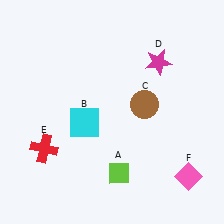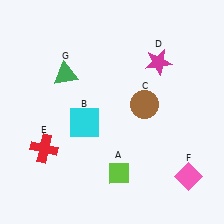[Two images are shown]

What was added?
A green triangle (G) was added in Image 2.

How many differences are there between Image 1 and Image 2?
There is 1 difference between the two images.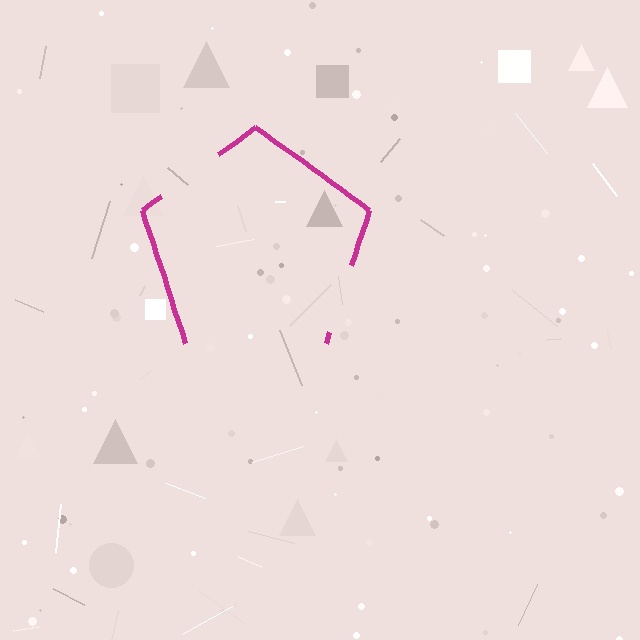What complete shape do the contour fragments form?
The contour fragments form a pentagon.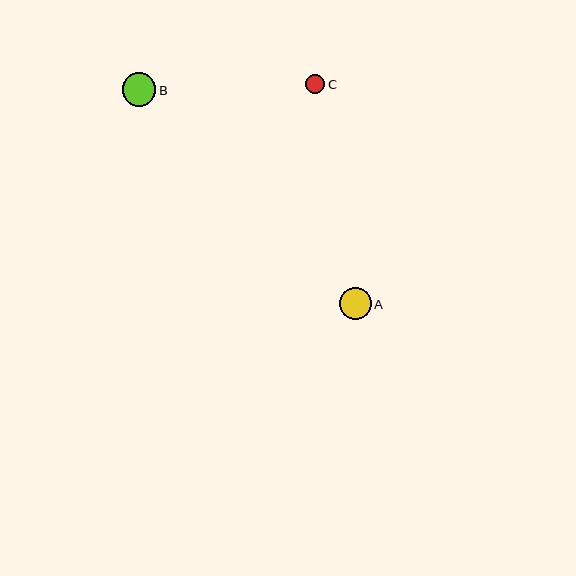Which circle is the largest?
Circle B is the largest with a size of approximately 33 pixels.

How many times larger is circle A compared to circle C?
Circle A is approximately 1.7 times the size of circle C.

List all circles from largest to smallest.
From largest to smallest: B, A, C.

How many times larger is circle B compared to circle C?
Circle B is approximately 1.8 times the size of circle C.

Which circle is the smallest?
Circle C is the smallest with a size of approximately 19 pixels.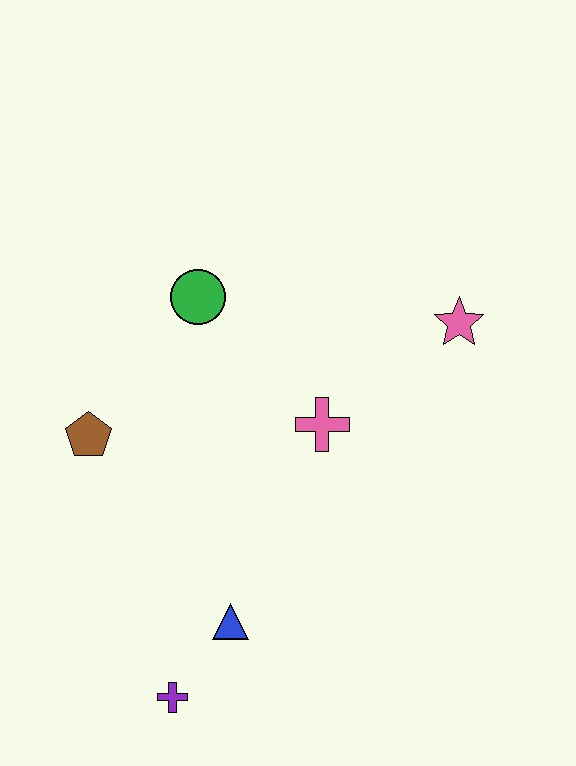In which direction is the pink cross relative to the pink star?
The pink cross is to the left of the pink star.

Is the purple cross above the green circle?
No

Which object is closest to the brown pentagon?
The green circle is closest to the brown pentagon.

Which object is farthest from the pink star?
The purple cross is farthest from the pink star.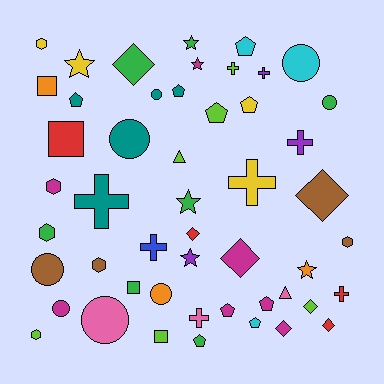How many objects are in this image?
There are 50 objects.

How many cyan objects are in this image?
There are 3 cyan objects.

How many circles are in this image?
There are 8 circles.